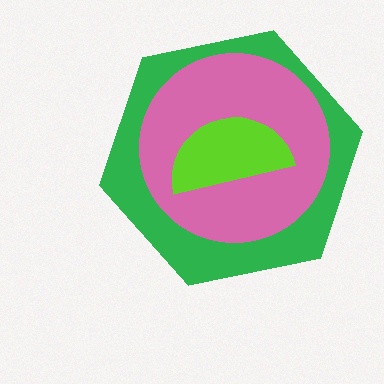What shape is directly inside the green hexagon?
The pink circle.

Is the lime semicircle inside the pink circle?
Yes.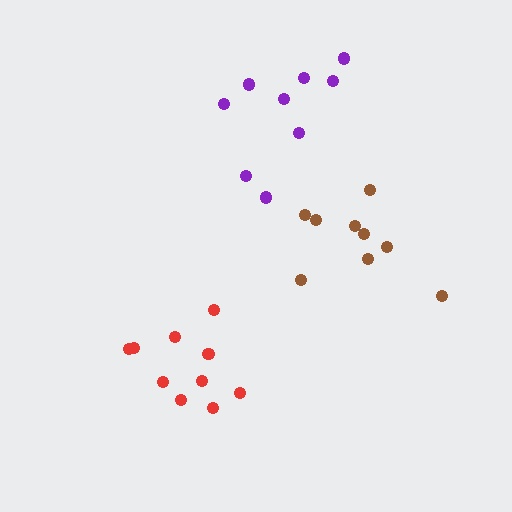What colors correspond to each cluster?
The clusters are colored: brown, purple, red.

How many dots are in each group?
Group 1: 9 dots, Group 2: 9 dots, Group 3: 10 dots (28 total).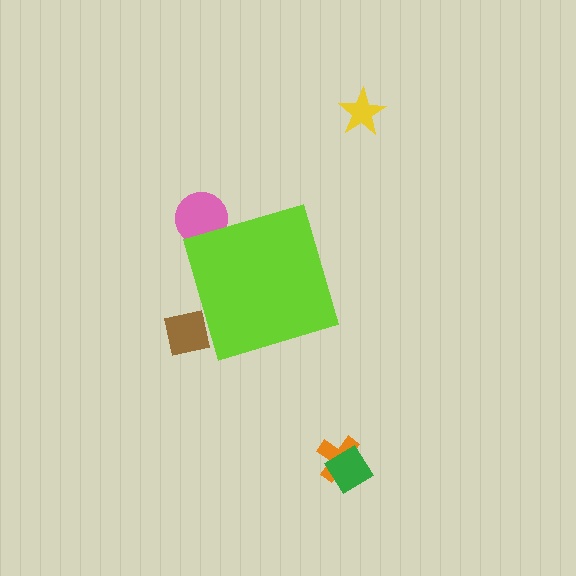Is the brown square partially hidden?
Yes, the brown square is partially hidden behind the lime diamond.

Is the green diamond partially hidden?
No, the green diamond is fully visible.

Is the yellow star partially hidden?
No, the yellow star is fully visible.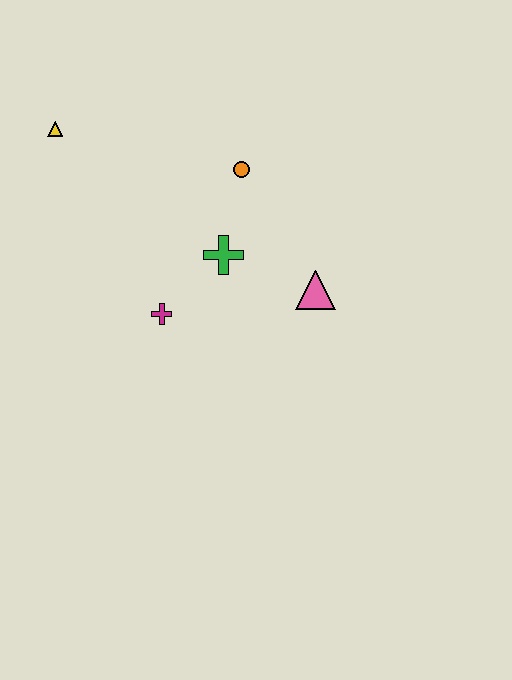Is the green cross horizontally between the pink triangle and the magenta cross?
Yes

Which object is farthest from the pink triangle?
The yellow triangle is farthest from the pink triangle.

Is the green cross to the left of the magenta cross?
No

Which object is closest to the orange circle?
The green cross is closest to the orange circle.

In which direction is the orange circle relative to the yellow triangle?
The orange circle is to the right of the yellow triangle.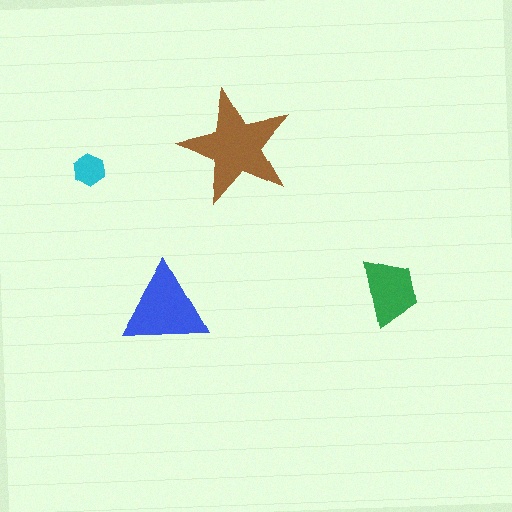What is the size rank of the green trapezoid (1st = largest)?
3rd.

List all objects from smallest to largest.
The cyan hexagon, the green trapezoid, the blue triangle, the brown star.